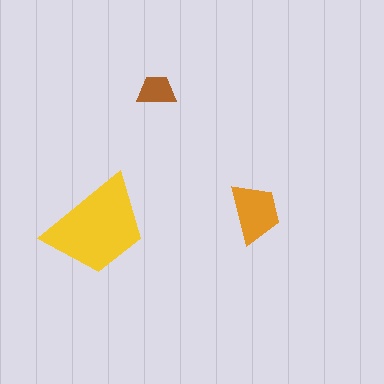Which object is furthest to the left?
The yellow trapezoid is leftmost.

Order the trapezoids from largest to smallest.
the yellow one, the orange one, the brown one.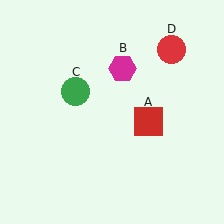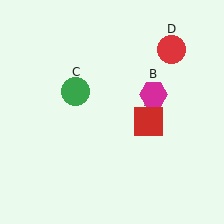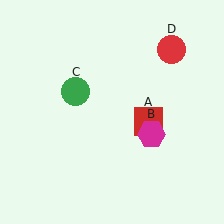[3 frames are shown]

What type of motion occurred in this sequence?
The magenta hexagon (object B) rotated clockwise around the center of the scene.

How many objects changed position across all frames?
1 object changed position: magenta hexagon (object B).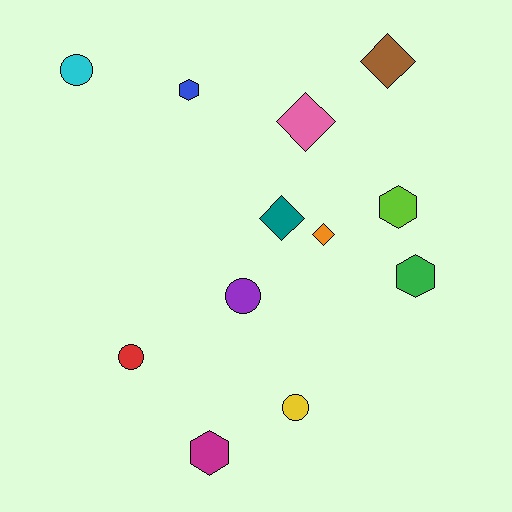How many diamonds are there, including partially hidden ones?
There are 4 diamonds.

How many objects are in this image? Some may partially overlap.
There are 12 objects.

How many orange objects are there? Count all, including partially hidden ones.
There is 1 orange object.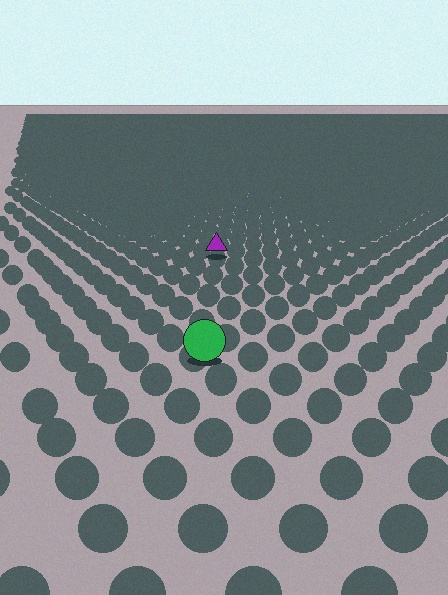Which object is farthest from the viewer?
The purple triangle is farthest from the viewer. It appears smaller and the ground texture around it is denser.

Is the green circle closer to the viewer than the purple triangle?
Yes. The green circle is closer — you can tell from the texture gradient: the ground texture is coarser near it.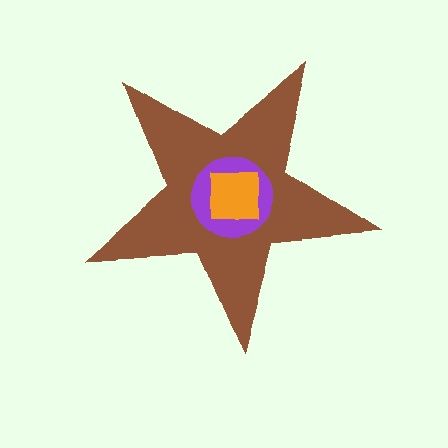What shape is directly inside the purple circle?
The orange square.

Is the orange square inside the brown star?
Yes.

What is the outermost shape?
The brown star.